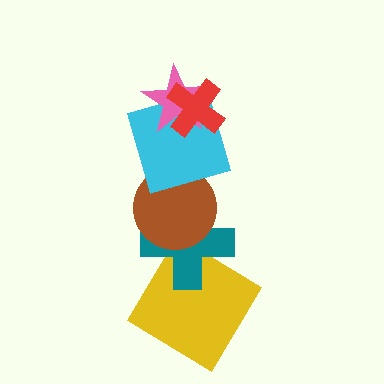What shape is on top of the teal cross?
The brown circle is on top of the teal cross.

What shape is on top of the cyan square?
The pink star is on top of the cyan square.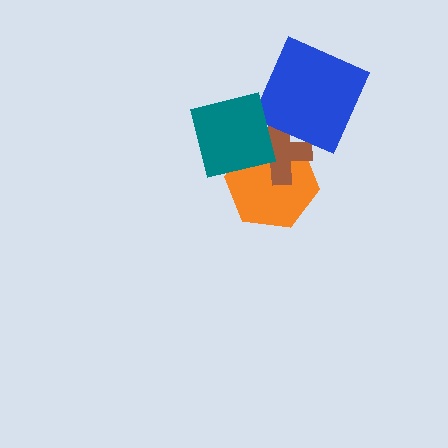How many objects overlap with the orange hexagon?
2 objects overlap with the orange hexagon.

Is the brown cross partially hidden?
Yes, it is partially covered by another shape.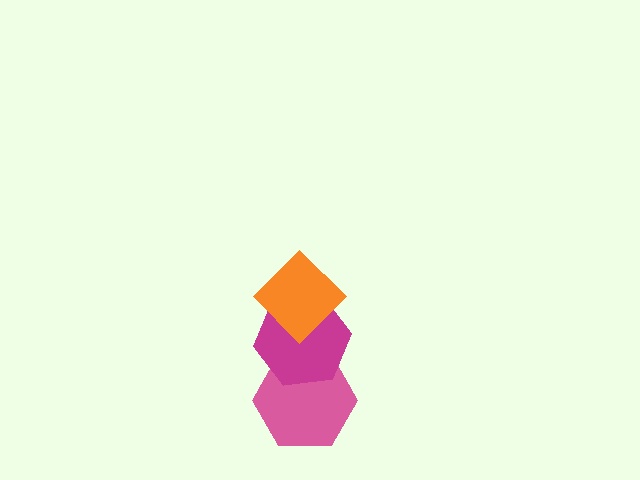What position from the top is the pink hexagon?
The pink hexagon is 3rd from the top.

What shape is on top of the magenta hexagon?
The orange diamond is on top of the magenta hexagon.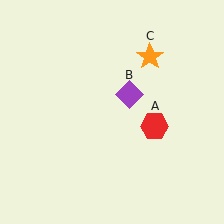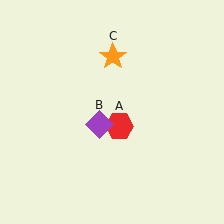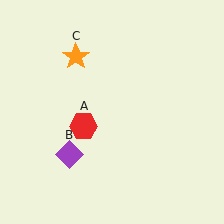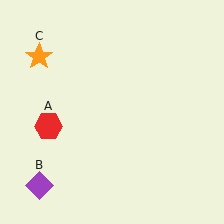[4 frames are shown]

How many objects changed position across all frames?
3 objects changed position: red hexagon (object A), purple diamond (object B), orange star (object C).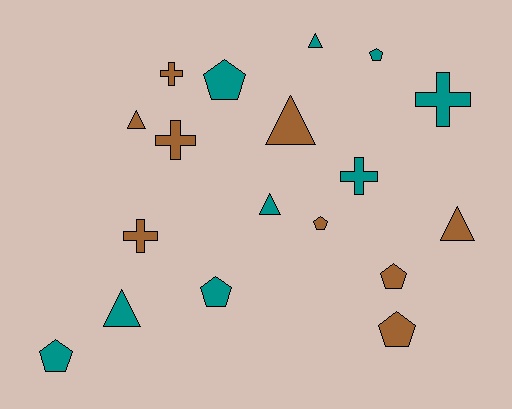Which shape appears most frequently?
Pentagon, with 7 objects.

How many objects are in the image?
There are 18 objects.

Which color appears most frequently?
Teal, with 9 objects.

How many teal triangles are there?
There are 3 teal triangles.